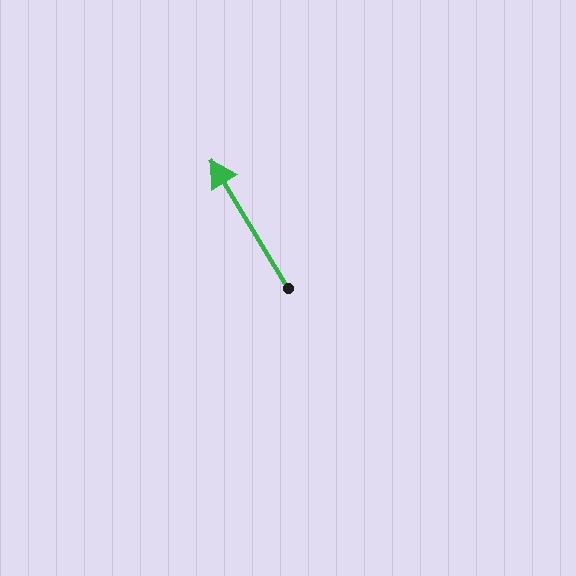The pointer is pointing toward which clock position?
Roughly 11 o'clock.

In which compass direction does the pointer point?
Northwest.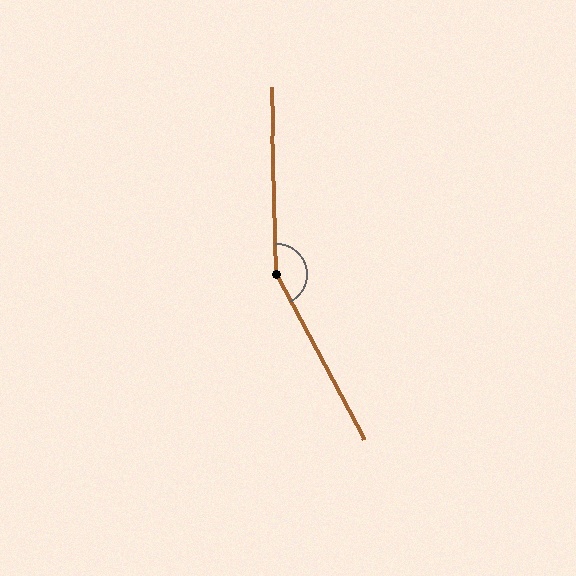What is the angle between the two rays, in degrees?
Approximately 153 degrees.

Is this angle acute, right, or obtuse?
It is obtuse.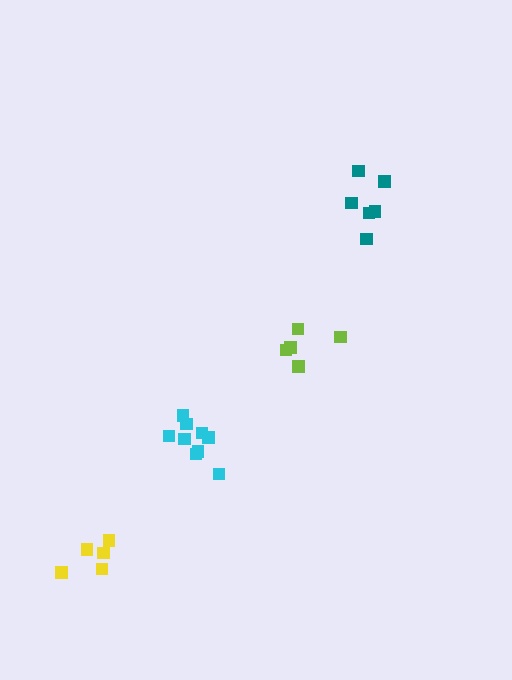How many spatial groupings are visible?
There are 4 spatial groupings.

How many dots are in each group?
Group 1: 5 dots, Group 2: 5 dots, Group 3: 9 dots, Group 4: 6 dots (25 total).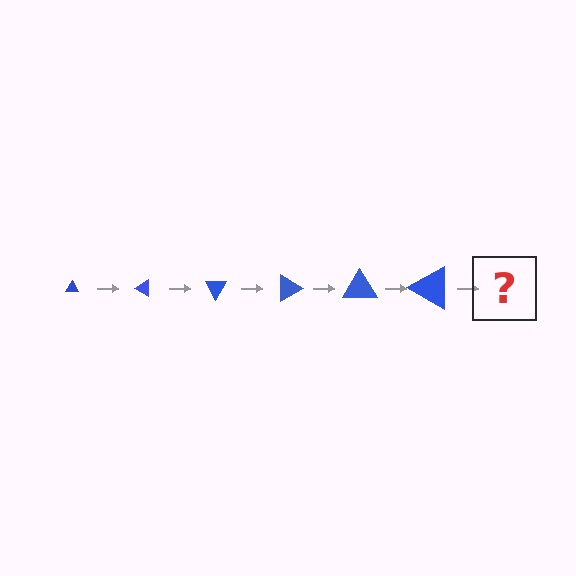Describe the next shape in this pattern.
It should be a triangle, larger than the previous one and rotated 180 degrees from the start.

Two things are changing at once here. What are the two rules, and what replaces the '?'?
The two rules are that the triangle grows larger each step and it rotates 30 degrees each step. The '?' should be a triangle, larger than the previous one and rotated 180 degrees from the start.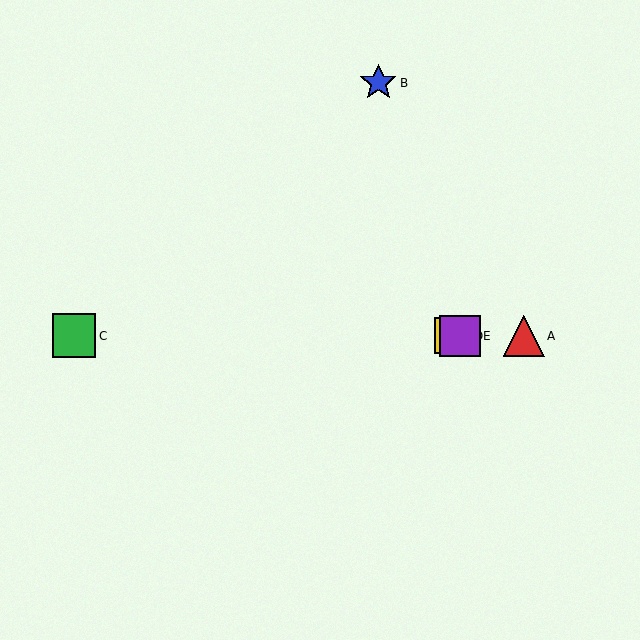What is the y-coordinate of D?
Object D is at y≈336.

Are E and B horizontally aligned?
No, E is at y≈336 and B is at y≈83.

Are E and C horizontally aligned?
Yes, both are at y≈336.